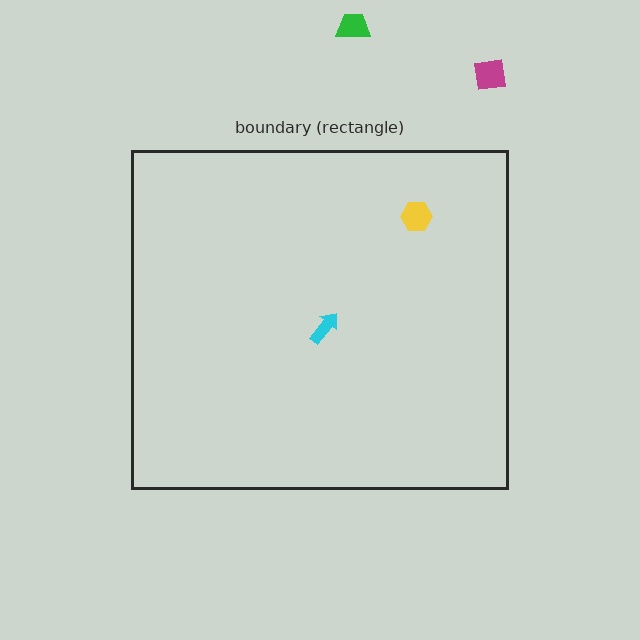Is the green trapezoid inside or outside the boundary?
Outside.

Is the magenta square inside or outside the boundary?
Outside.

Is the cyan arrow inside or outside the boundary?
Inside.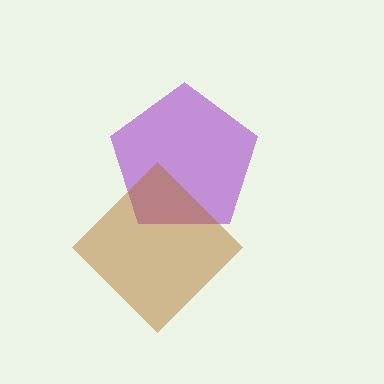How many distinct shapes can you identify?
There are 2 distinct shapes: a purple pentagon, a brown diamond.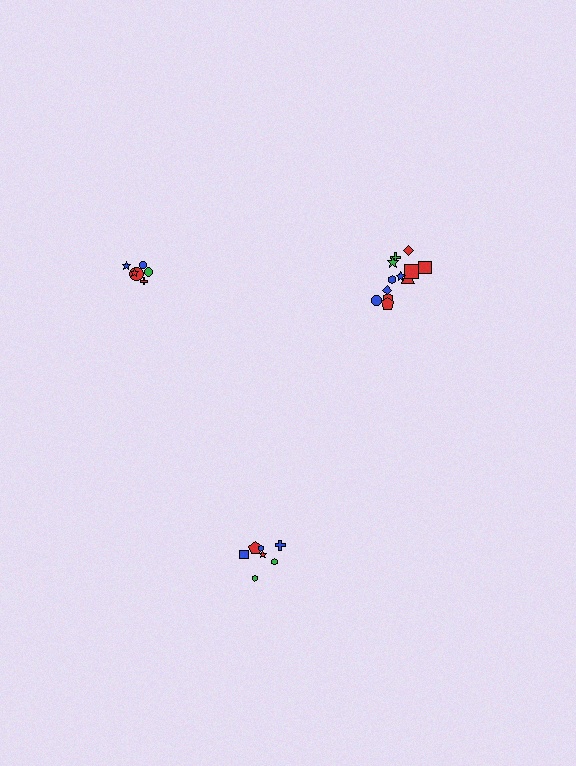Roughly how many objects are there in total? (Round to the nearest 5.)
Roughly 25 objects in total.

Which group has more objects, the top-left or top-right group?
The top-right group.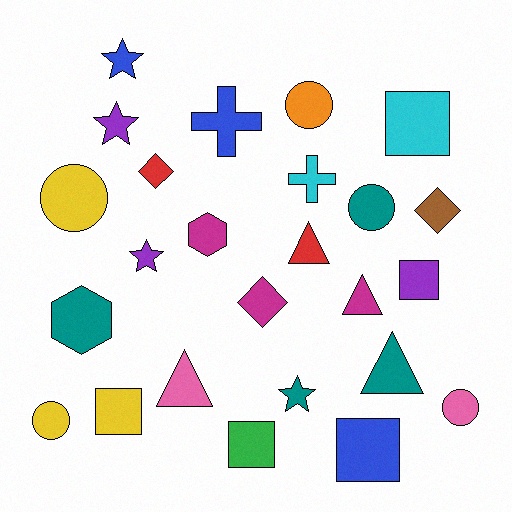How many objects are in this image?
There are 25 objects.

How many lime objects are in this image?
There are no lime objects.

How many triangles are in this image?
There are 4 triangles.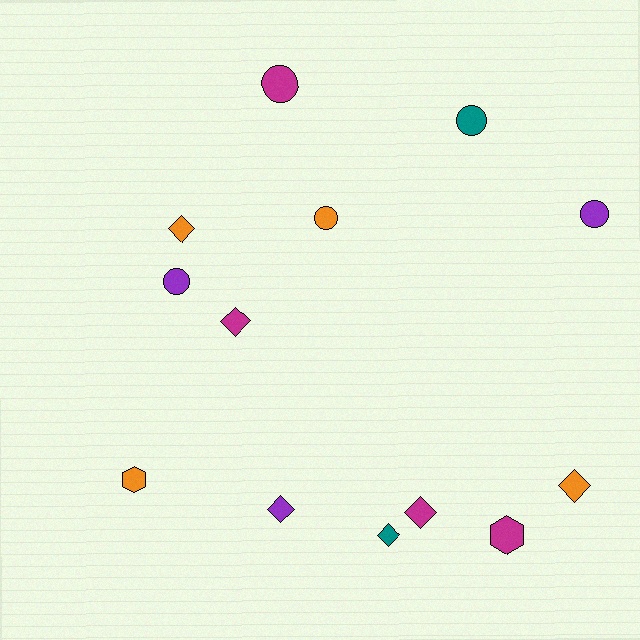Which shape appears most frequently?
Diamond, with 6 objects.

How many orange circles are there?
There is 1 orange circle.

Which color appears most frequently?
Orange, with 4 objects.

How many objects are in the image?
There are 13 objects.